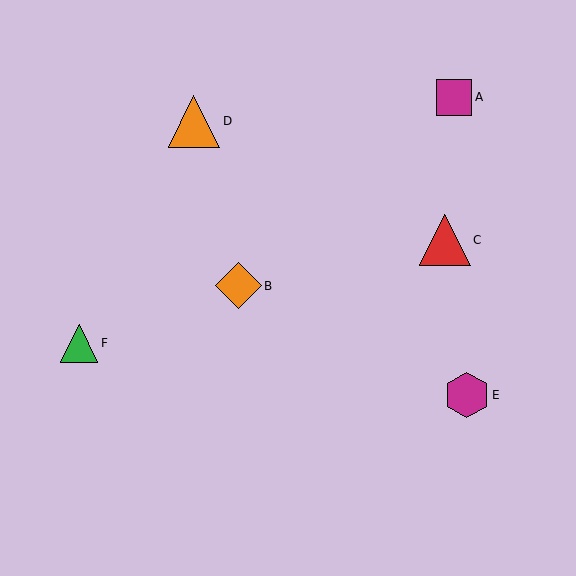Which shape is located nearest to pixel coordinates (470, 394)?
The magenta hexagon (labeled E) at (467, 395) is nearest to that location.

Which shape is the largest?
The orange triangle (labeled D) is the largest.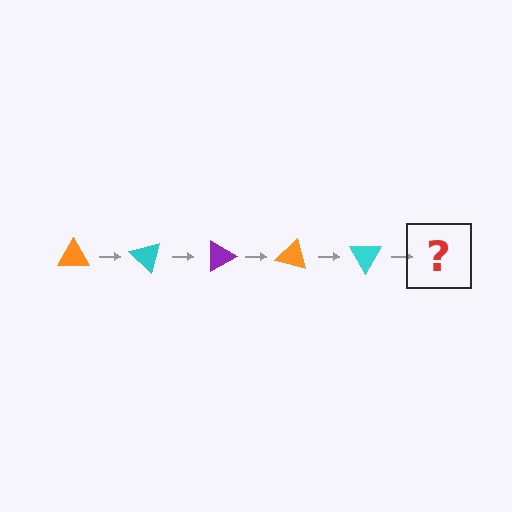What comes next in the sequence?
The next element should be a purple triangle, rotated 225 degrees from the start.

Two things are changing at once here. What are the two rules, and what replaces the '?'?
The two rules are that it rotates 45 degrees each step and the color cycles through orange, cyan, and purple. The '?' should be a purple triangle, rotated 225 degrees from the start.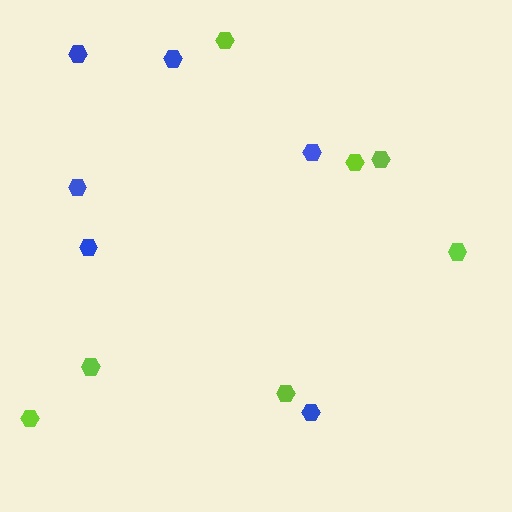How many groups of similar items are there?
There are 2 groups: one group of lime hexagons (7) and one group of blue hexagons (6).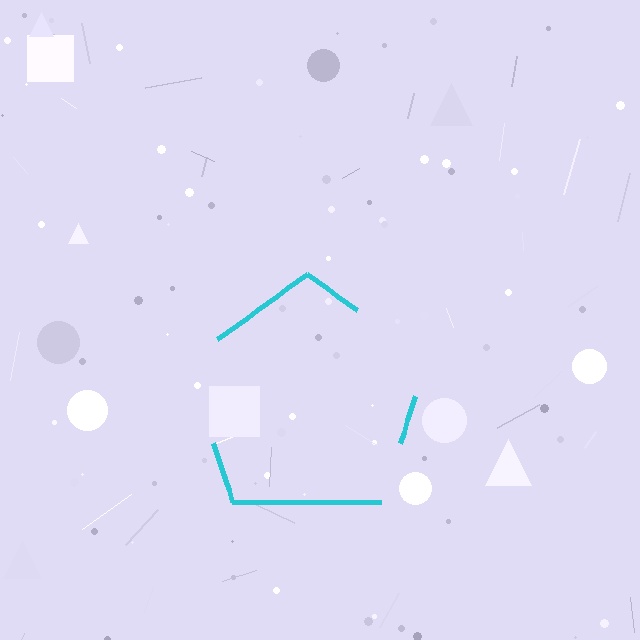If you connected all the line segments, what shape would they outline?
They would outline a pentagon.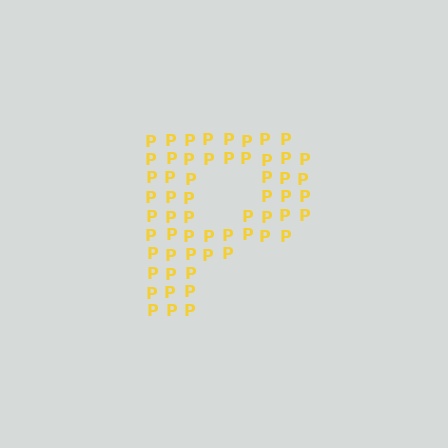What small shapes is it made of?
It is made of small letter P's.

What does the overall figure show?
The overall figure shows the letter P.